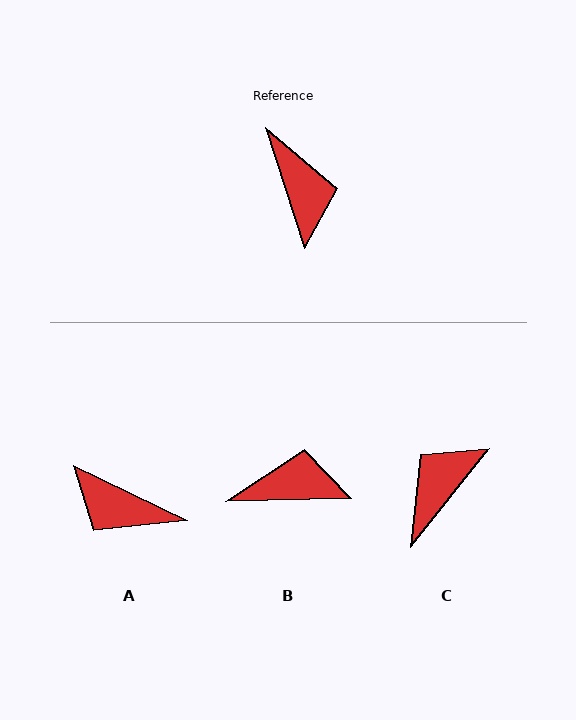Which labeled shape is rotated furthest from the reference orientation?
A, about 134 degrees away.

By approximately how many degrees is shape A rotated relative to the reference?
Approximately 134 degrees clockwise.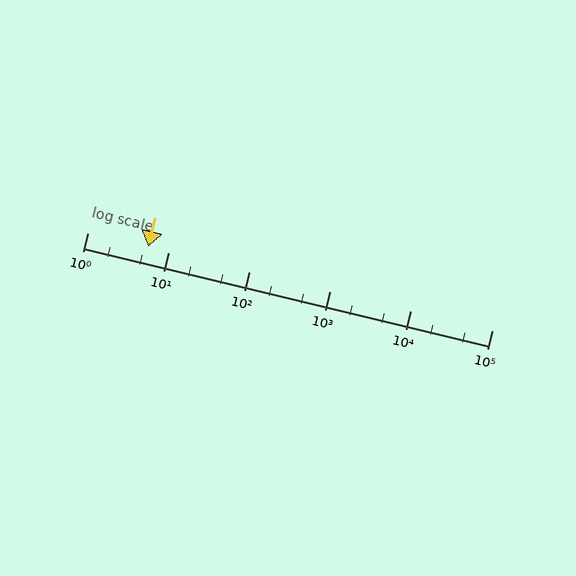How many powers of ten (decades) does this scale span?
The scale spans 5 decades, from 1 to 100000.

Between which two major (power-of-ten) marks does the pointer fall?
The pointer is between 1 and 10.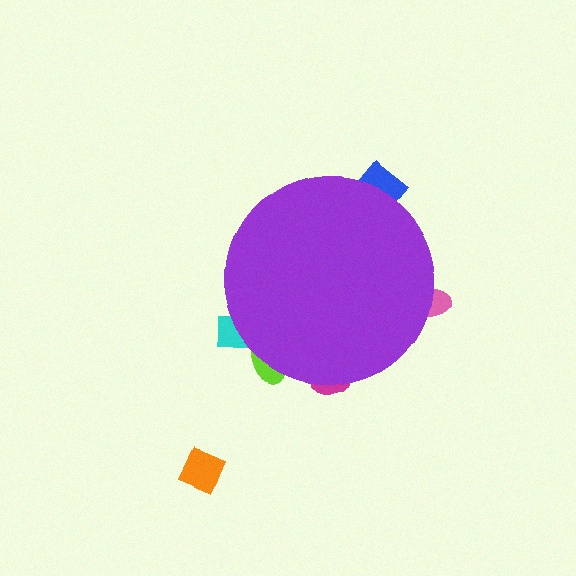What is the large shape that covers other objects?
A purple circle.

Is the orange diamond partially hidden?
No, the orange diamond is fully visible.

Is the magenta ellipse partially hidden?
Yes, the magenta ellipse is partially hidden behind the purple circle.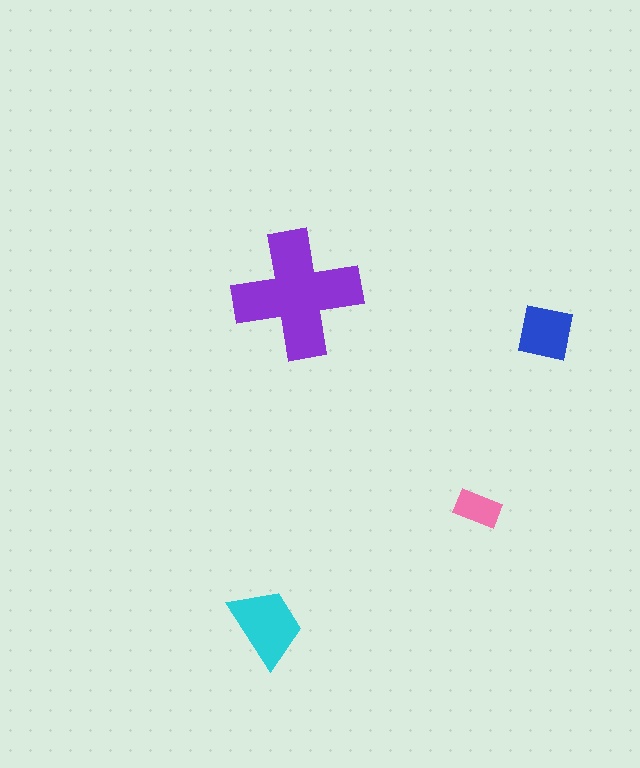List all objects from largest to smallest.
The purple cross, the cyan trapezoid, the blue square, the pink rectangle.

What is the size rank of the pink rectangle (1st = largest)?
4th.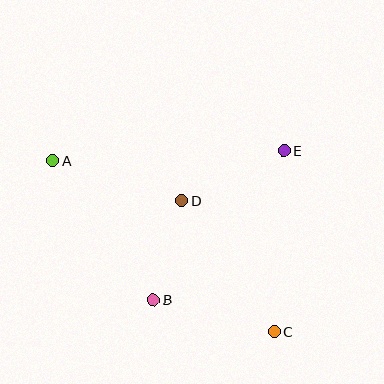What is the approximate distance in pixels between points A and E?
The distance between A and E is approximately 231 pixels.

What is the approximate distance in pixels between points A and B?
The distance between A and B is approximately 171 pixels.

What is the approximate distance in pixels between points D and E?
The distance between D and E is approximately 114 pixels.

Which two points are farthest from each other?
Points A and C are farthest from each other.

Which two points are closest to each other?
Points B and D are closest to each other.